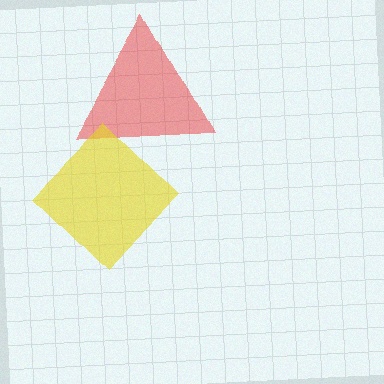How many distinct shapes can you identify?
There are 2 distinct shapes: a red triangle, a yellow diamond.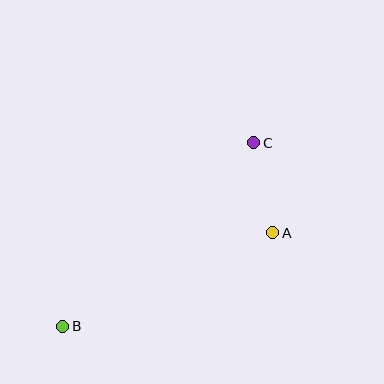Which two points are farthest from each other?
Points B and C are farthest from each other.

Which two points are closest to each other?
Points A and C are closest to each other.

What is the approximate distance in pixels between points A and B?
The distance between A and B is approximately 230 pixels.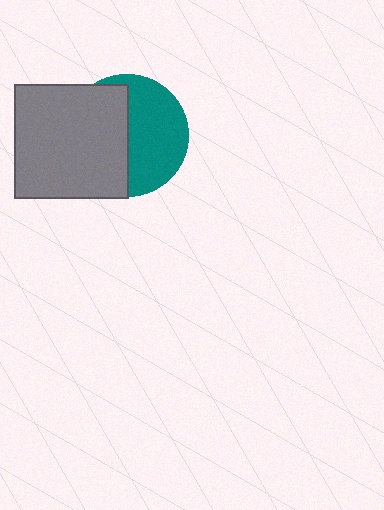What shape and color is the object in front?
The object in front is a gray square.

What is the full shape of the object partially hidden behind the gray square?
The partially hidden object is a teal circle.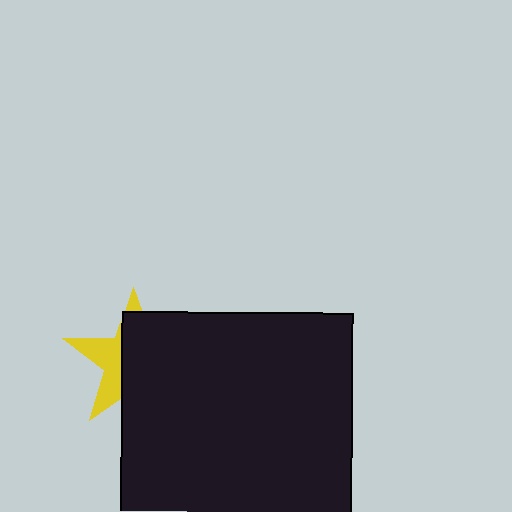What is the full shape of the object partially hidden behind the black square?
The partially hidden object is a yellow star.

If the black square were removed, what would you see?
You would see the complete yellow star.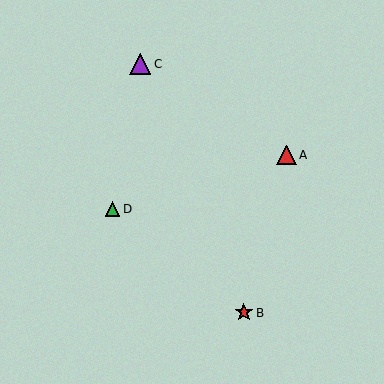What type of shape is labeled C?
Shape C is a purple triangle.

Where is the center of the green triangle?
The center of the green triangle is at (113, 209).